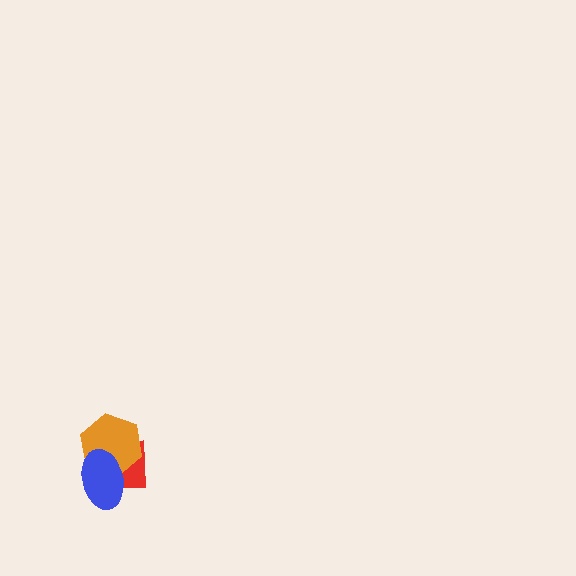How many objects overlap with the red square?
2 objects overlap with the red square.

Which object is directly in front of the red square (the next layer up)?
The orange hexagon is directly in front of the red square.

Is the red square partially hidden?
Yes, it is partially covered by another shape.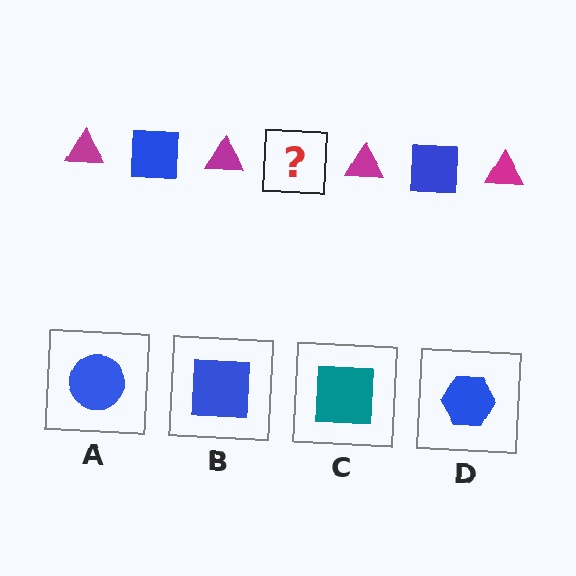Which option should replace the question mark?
Option B.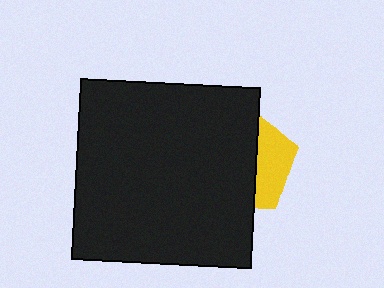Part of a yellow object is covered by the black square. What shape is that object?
It is a pentagon.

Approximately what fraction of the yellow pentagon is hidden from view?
Roughly 66% of the yellow pentagon is hidden behind the black square.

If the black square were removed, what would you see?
You would see the complete yellow pentagon.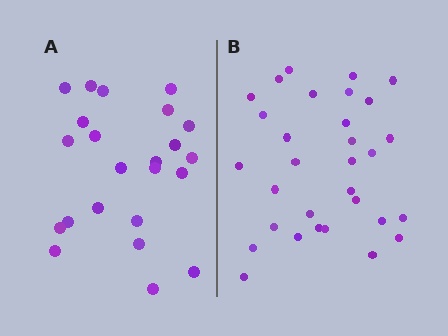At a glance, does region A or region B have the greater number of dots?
Region B (the right region) has more dots.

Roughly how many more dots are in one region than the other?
Region B has roughly 8 or so more dots than region A.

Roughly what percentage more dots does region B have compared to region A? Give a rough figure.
About 35% more.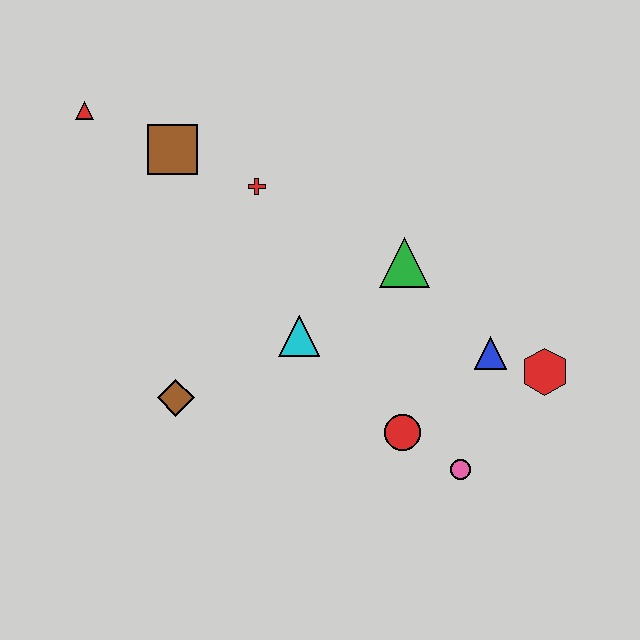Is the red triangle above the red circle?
Yes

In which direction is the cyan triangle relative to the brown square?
The cyan triangle is below the brown square.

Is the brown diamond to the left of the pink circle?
Yes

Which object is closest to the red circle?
The pink circle is closest to the red circle.